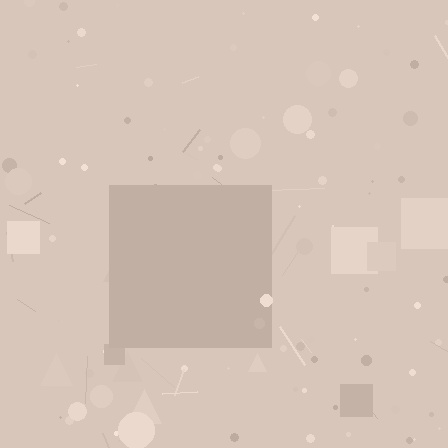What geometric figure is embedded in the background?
A square is embedded in the background.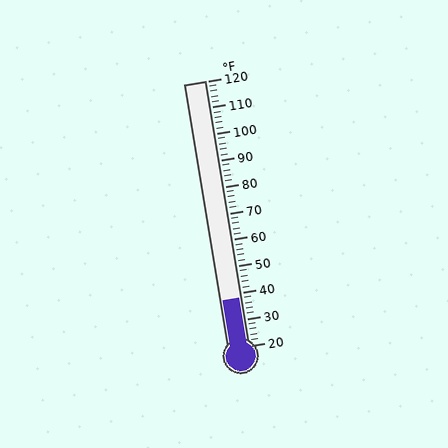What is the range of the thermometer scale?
The thermometer scale ranges from 20°F to 120°F.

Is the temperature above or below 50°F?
The temperature is below 50°F.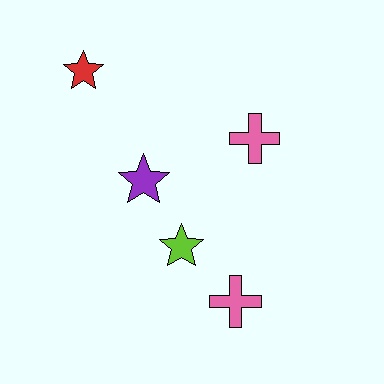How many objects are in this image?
There are 5 objects.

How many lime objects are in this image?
There is 1 lime object.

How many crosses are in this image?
There are 2 crosses.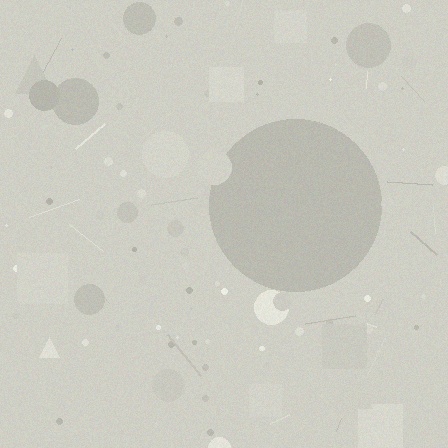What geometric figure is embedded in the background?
A circle is embedded in the background.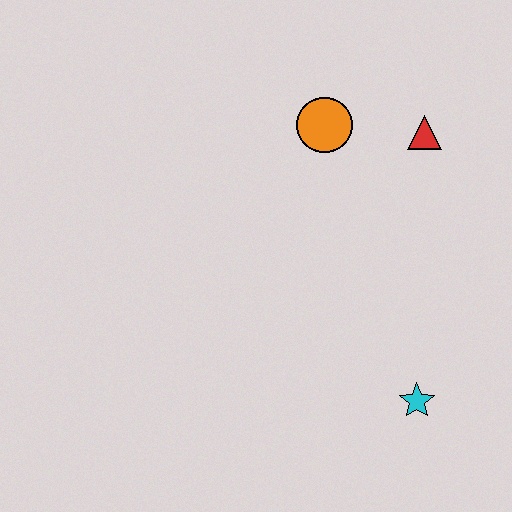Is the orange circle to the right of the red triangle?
No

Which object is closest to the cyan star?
The red triangle is closest to the cyan star.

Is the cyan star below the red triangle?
Yes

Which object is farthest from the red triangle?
The cyan star is farthest from the red triangle.